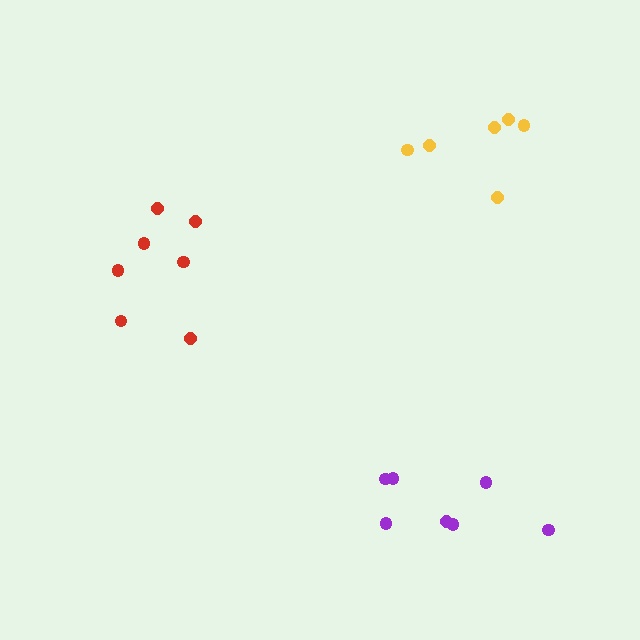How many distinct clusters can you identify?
There are 3 distinct clusters.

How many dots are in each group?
Group 1: 6 dots, Group 2: 7 dots, Group 3: 7 dots (20 total).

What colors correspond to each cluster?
The clusters are colored: yellow, red, purple.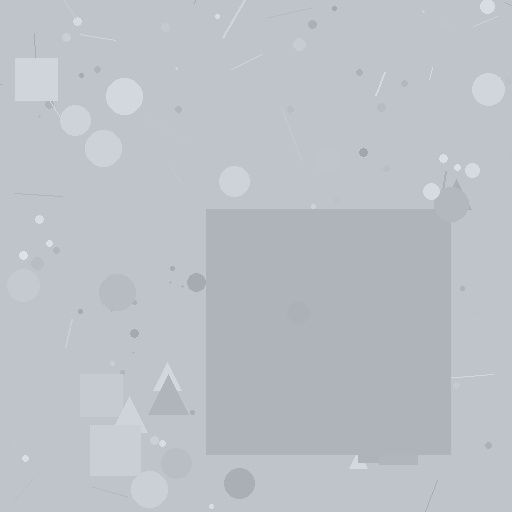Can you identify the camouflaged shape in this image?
The camouflaged shape is a square.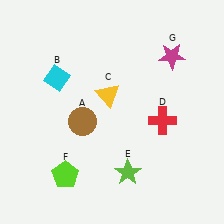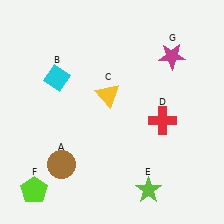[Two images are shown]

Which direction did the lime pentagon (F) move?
The lime pentagon (F) moved left.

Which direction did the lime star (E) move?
The lime star (E) moved right.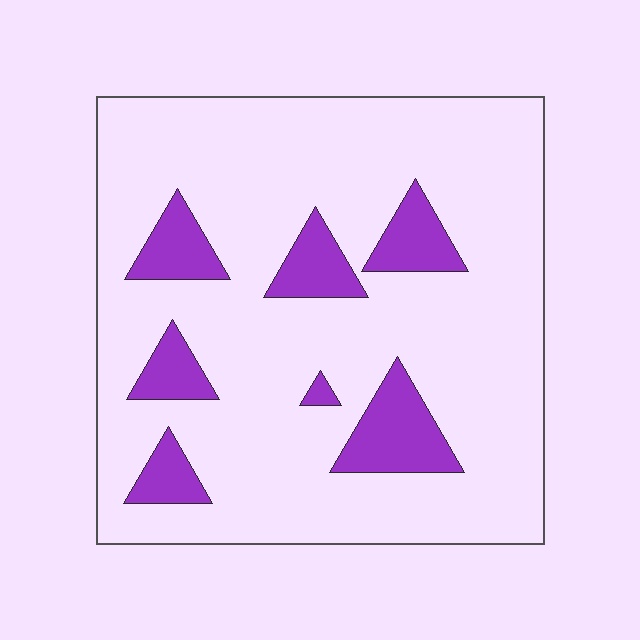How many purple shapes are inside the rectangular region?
7.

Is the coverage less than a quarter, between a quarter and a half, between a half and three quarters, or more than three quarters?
Less than a quarter.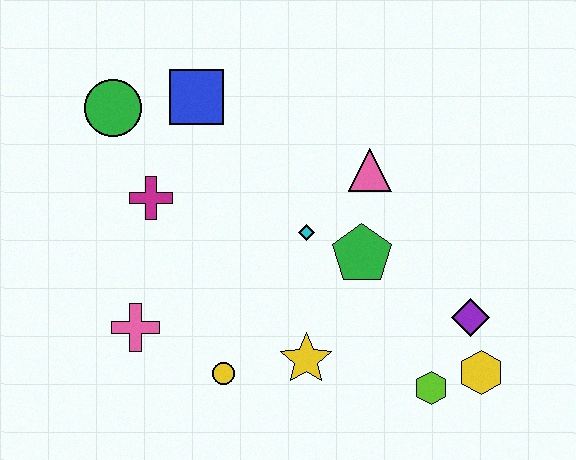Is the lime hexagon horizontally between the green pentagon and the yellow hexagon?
Yes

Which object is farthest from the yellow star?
The green circle is farthest from the yellow star.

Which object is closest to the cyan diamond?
The green pentagon is closest to the cyan diamond.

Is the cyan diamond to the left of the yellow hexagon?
Yes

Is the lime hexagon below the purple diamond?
Yes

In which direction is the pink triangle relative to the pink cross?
The pink triangle is to the right of the pink cross.